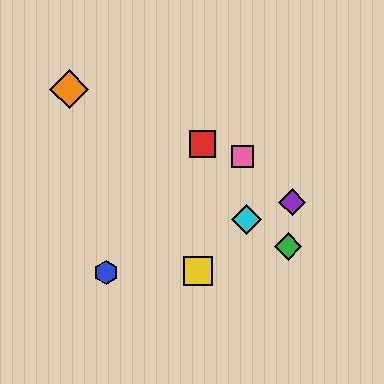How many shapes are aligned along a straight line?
3 shapes (the blue hexagon, the purple diamond, the cyan diamond) are aligned along a straight line.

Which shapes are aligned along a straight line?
The blue hexagon, the purple diamond, the cyan diamond are aligned along a straight line.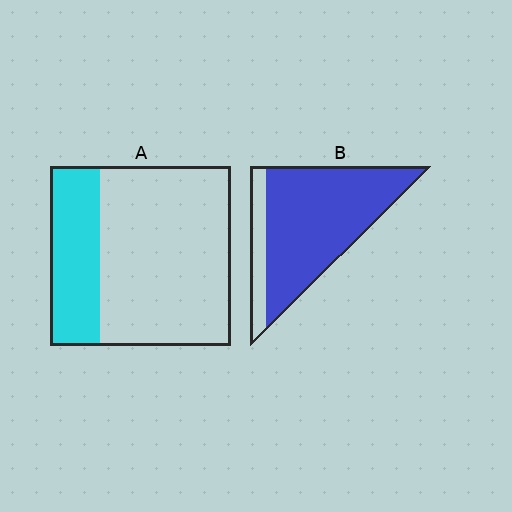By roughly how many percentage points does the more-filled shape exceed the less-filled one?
By roughly 55 percentage points (B over A).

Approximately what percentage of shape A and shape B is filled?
A is approximately 30% and B is approximately 85%.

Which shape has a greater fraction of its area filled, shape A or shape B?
Shape B.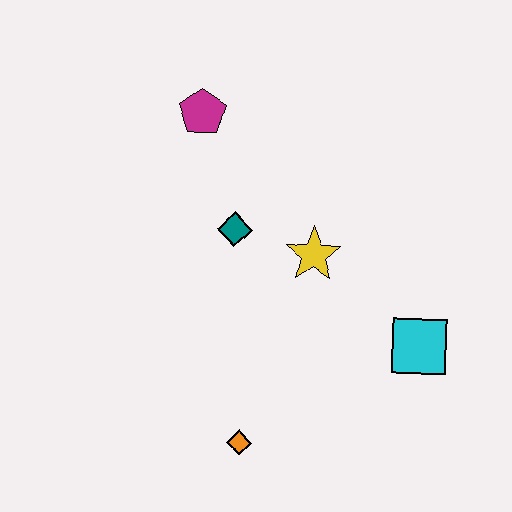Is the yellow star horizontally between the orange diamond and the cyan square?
Yes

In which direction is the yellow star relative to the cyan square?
The yellow star is to the left of the cyan square.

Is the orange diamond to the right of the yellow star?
No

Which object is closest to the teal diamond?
The yellow star is closest to the teal diamond.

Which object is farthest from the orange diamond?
The magenta pentagon is farthest from the orange diamond.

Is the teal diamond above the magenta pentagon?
No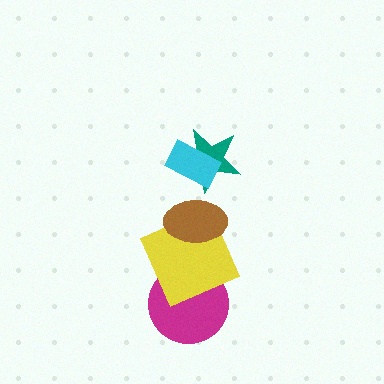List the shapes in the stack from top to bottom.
From top to bottom: the cyan rectangle, the teal star, the brown ellipse, the yellow square, the magenta circle.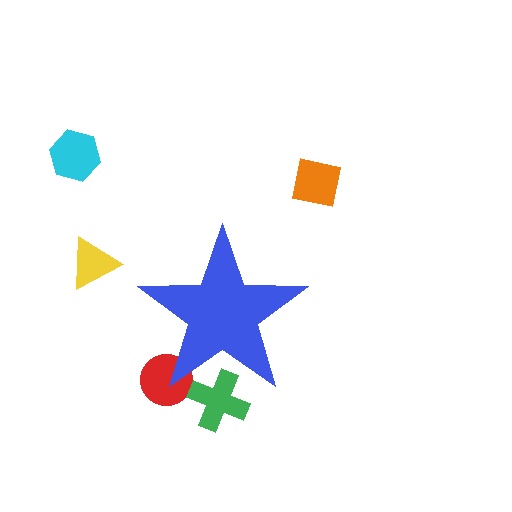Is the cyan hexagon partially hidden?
No, the cyan hexagon is fully visible.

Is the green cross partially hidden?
Yes, the green cross is partially hidden behind the blue star.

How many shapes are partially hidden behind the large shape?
2 shapes are partially hidden.